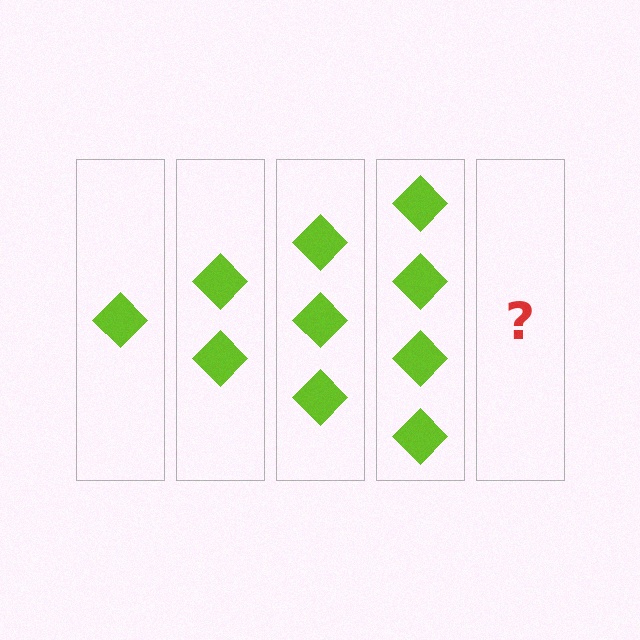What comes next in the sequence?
The next element should be 5 diamonds.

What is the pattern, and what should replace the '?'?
The pattern is that each step adds one more diamond. The '?' should be 5 diamonds.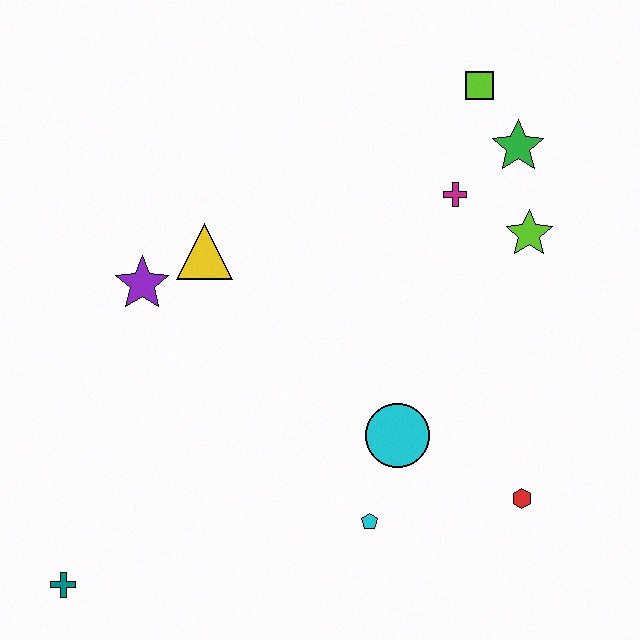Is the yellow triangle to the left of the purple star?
No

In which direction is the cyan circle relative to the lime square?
The cyan circle is below the lime square.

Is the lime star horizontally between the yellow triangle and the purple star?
No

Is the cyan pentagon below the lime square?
Yes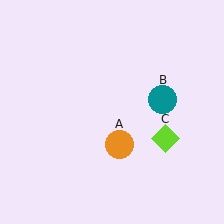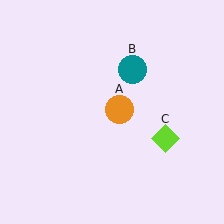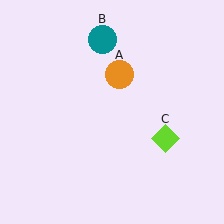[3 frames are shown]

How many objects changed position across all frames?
2 objects changed position: orange circle (object A), teal circle (object B).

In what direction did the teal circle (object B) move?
The teal circle (object B) moved up and to the left.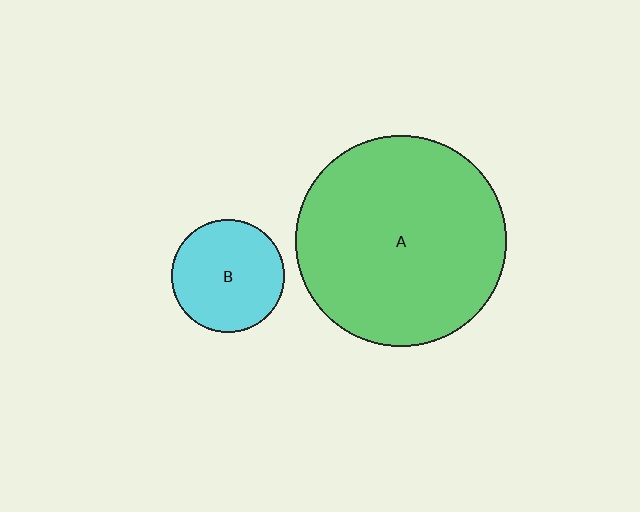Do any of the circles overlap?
No, none of the circles overlap.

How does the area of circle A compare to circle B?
Approximately 3.5 times.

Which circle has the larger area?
Circle A (green).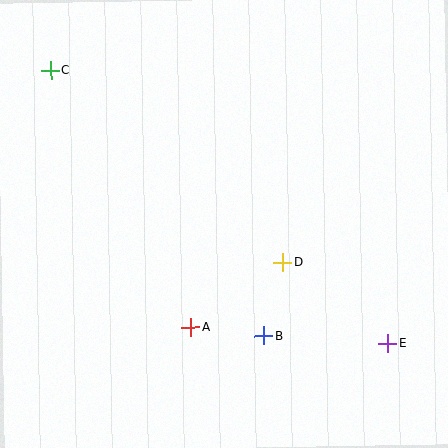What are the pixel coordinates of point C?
Point C is at (50, 70).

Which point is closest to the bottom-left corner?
Point A is closest to the bottom-left corner.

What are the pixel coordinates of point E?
Point E is at (388, 344).